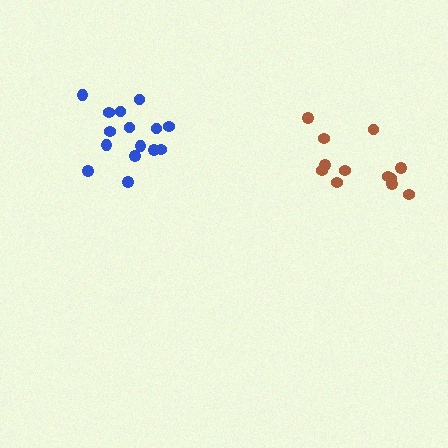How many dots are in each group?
Group 1: 15 dots, Group 2: 12 dots (27 total).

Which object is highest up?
The blue cluster is topmost.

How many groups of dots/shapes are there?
There are 2 groups.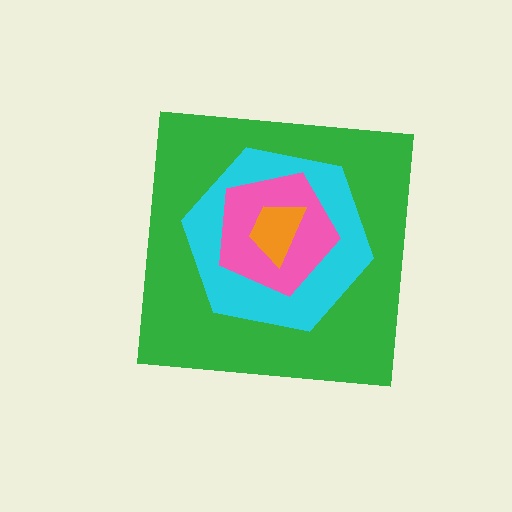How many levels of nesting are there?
4.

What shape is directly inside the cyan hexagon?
The pink pentagon.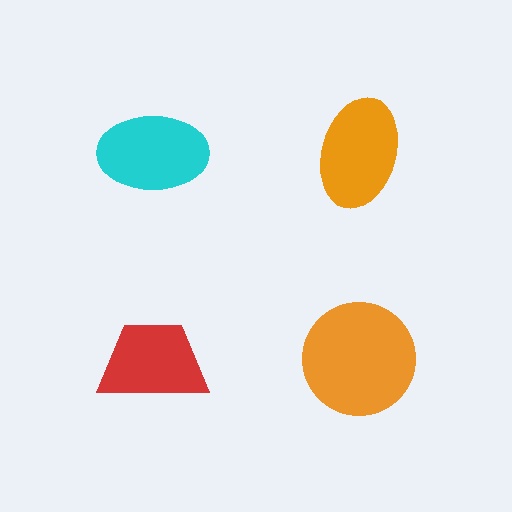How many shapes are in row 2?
2 shapes.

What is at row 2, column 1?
A red trapezoid.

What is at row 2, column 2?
An orange circle.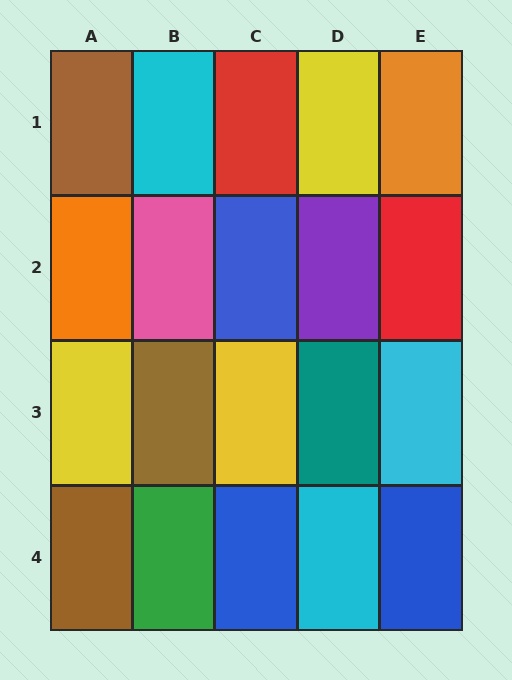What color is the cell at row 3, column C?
Yellow.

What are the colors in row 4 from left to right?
Brown, green, blue, cyan, blue.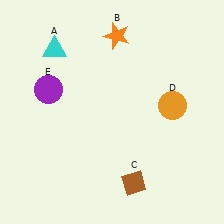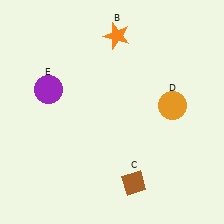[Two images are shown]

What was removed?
The cyan triangle (A) was removed in Image 2.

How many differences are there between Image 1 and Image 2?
There is 1 difference between the two images.